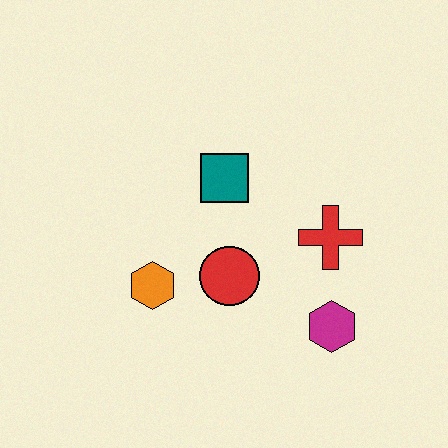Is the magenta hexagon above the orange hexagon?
No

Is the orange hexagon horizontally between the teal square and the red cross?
No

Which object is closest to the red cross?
The magenta hexagon is closest to the red cross.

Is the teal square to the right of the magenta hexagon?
No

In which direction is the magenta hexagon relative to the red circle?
The magenta hexagon is to the right of the red circle.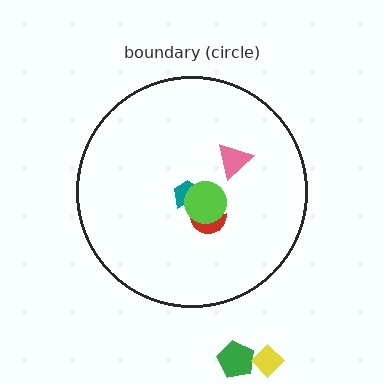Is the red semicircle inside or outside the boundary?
Inside.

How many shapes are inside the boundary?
4 inside, 2 outside.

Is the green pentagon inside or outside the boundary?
Outside.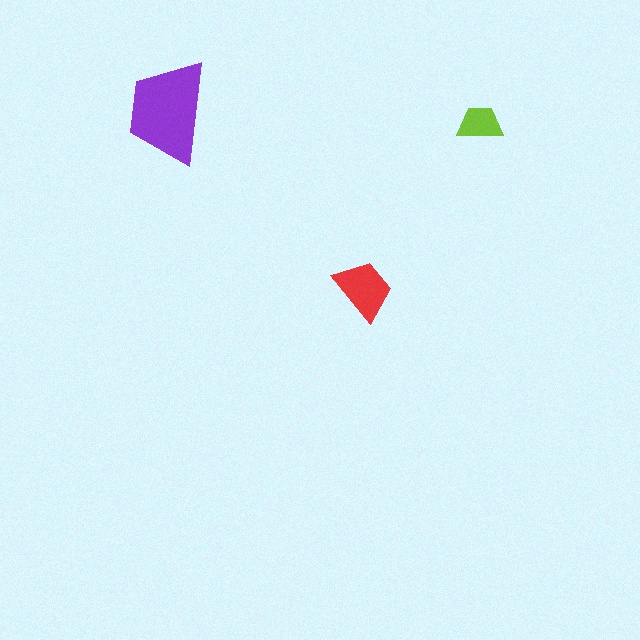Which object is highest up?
The purple trapezoid is topmost.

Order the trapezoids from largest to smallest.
the purple one, the red one, the lime one.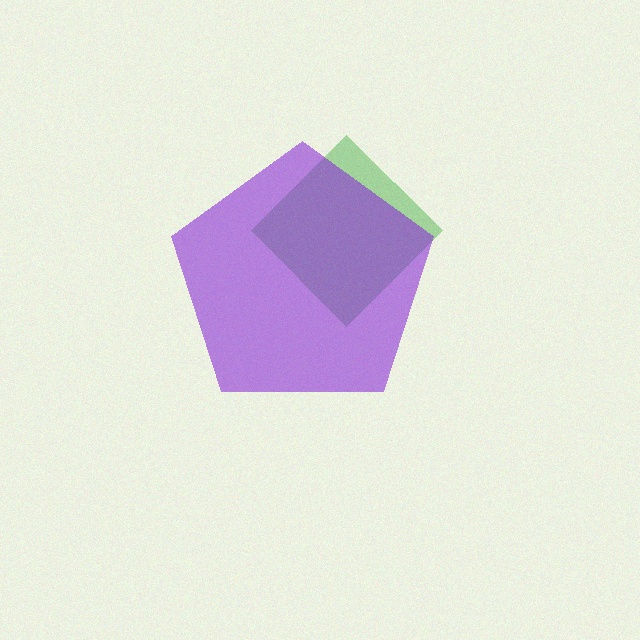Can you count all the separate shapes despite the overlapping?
Yes, there are 2 separate shapes.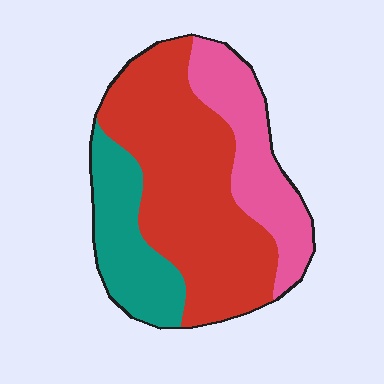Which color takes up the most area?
Red, at roughly 55%.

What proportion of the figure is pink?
Pink takes up about one quarter (1/4) of the figure.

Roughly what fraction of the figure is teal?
Teal covers about 20% of the figure.